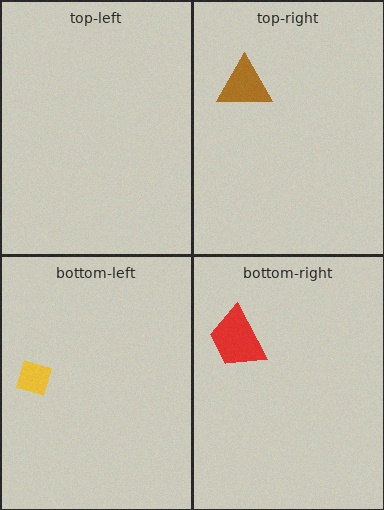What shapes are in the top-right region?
The brown triangle.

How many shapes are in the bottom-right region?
1.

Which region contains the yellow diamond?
The bottom-left region.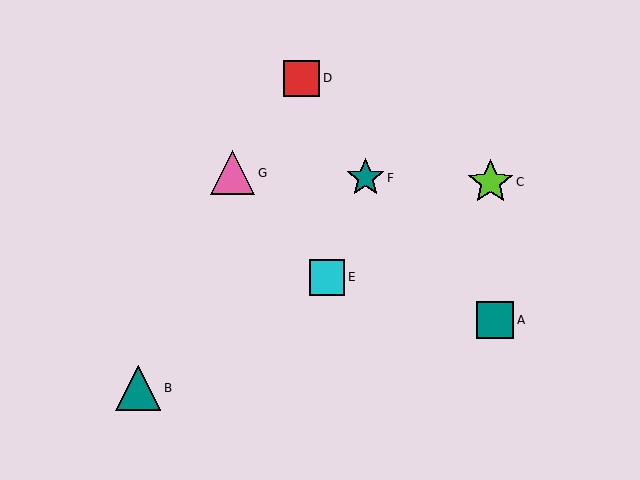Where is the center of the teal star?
The center of the teal star is at (365, 178).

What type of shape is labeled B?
Shape B is a teal triangle.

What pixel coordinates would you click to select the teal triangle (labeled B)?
Click at (138, 388) to select the teal triangle B.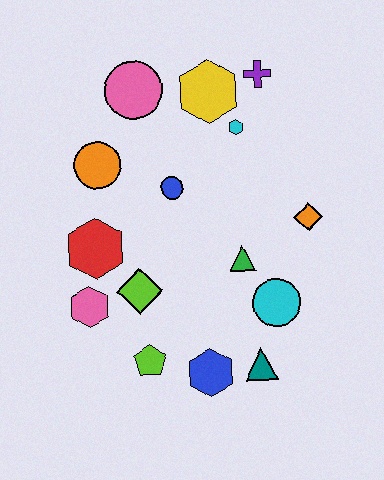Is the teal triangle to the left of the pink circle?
No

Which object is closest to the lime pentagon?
The blue hexagon is closest to the lime pentagon.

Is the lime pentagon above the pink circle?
No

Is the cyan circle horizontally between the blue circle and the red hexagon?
No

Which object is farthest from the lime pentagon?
The purple cross is farthest from the lime pentagon.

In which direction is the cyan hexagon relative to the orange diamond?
The cyan hexagon is above the orange diamond.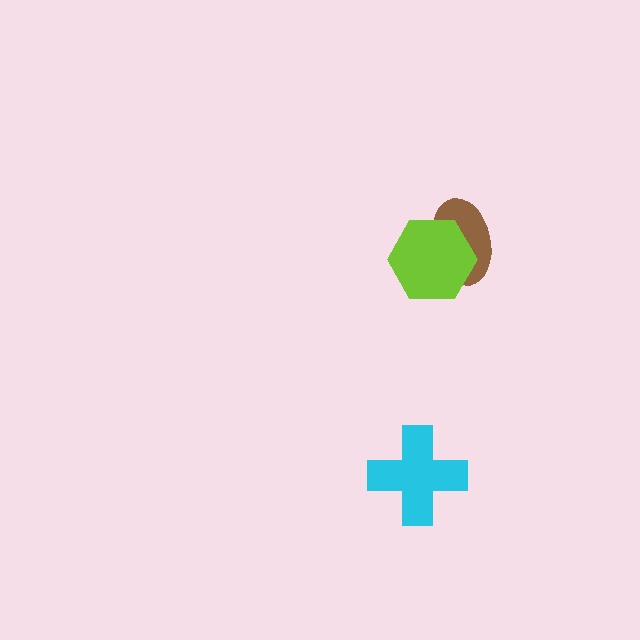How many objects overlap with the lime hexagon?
1 object overlaps with the lime hexagon.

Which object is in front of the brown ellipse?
The lime hexagon is in front of the brown ellipse.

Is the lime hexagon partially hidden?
No, no other shape covers it.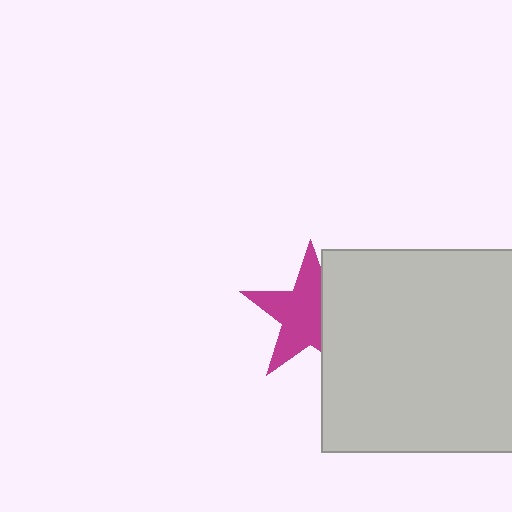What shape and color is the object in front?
The object in front is a light gray square.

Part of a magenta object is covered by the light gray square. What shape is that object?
It is a star.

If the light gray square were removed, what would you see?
You would see the complete magenta star.